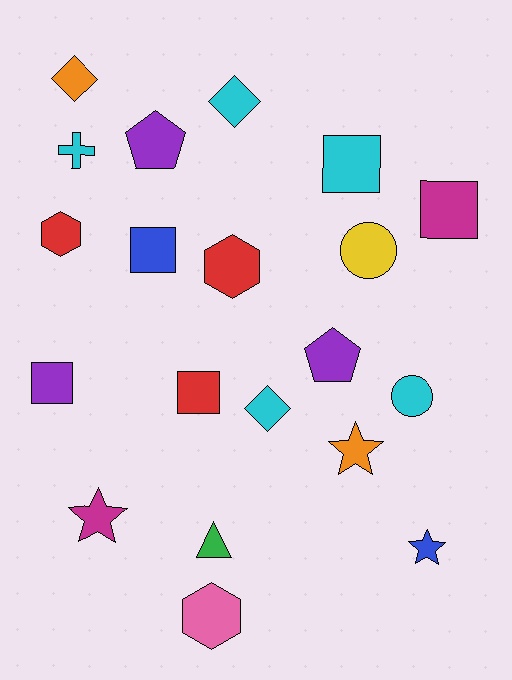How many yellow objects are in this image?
There is 1 yellow object.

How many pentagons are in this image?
There are 2 pentagons.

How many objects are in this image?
There are 20 objects.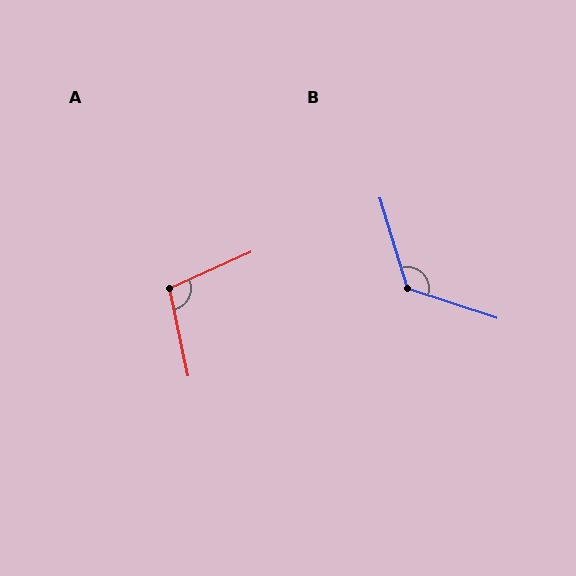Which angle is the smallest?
A, at approximately 102 degrees.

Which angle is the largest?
B, at approximately 125 degrees.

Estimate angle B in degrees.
Approximately 125 degrees.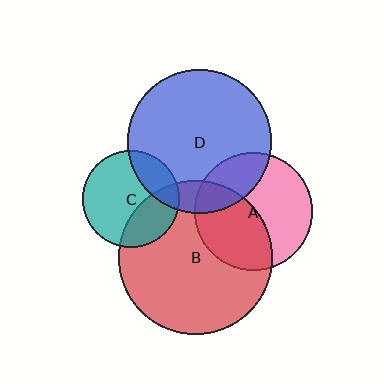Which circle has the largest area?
Circle B (red).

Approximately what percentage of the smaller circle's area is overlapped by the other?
Approximately 25%.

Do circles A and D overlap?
Yes.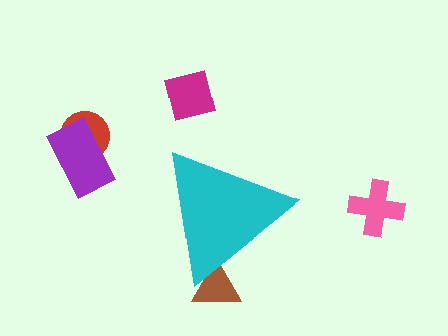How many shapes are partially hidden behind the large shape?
1 shape is partially hidden.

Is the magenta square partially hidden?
No, the magenta square is fully visible.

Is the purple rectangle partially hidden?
No, the purple rectangle is fully visible.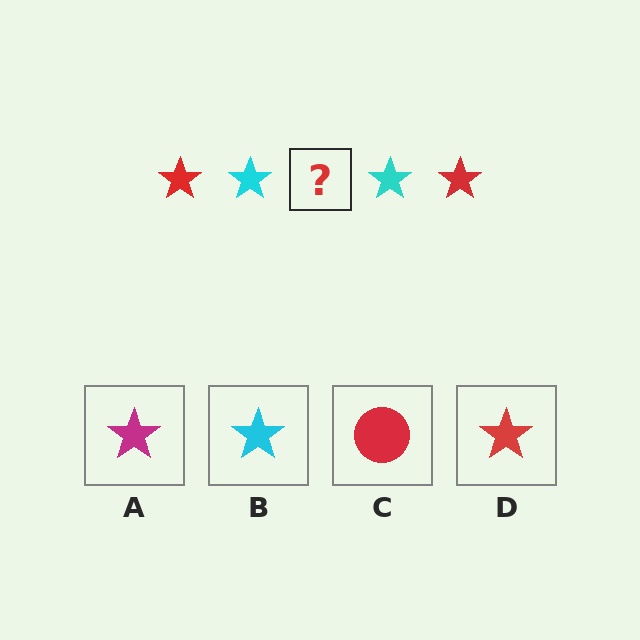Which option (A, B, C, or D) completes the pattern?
D.